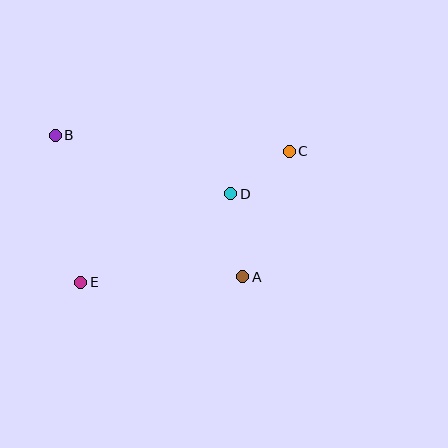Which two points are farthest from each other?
Points C and E are farthest from each other.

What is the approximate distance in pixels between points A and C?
The distance between A and C is approximately 134 pixels.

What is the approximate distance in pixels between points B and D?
The distance between B and D is approximately 185 pixels.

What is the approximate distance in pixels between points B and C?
The distance between B and C is approximately 235 pixels.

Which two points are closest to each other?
Points C and D are closest to each other.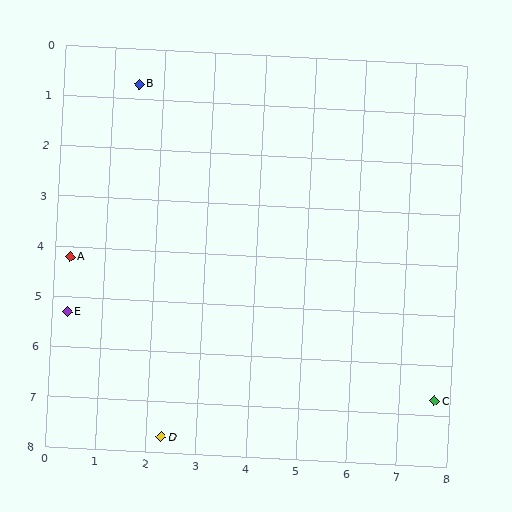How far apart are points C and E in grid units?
Points C and E are about 7.5 grid units apart.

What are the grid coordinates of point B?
Point B is at approximately (1.5, 0.7).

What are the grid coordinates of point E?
Point E is at approximately (0.3, 5.3).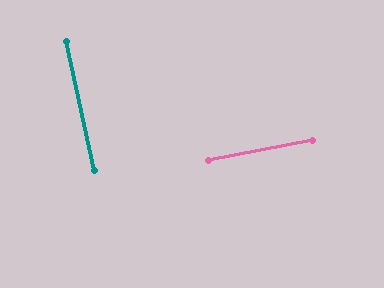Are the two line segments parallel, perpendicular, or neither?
Perpendicular — they meet at approximately 88°.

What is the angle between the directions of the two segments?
Approximately 88 degrees.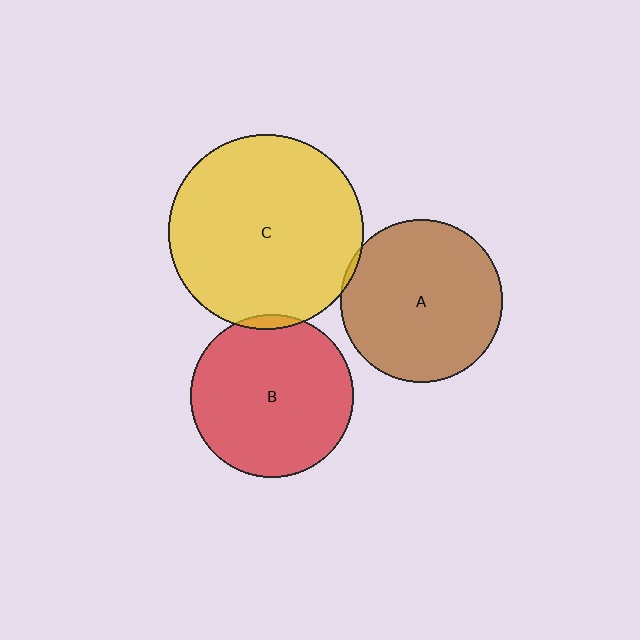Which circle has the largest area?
Circle C (yellow).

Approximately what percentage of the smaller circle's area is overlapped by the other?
Approximately 5%.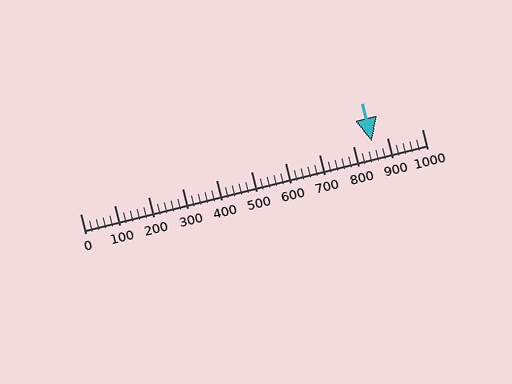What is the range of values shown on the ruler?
The ruler shows values from 0 to 1000.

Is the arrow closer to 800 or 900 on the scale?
The arrow is closer to 900.